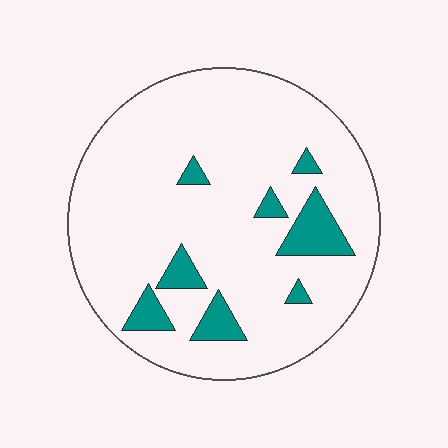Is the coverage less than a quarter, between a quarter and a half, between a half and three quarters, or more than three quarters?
Less than a quarter.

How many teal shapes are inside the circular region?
8.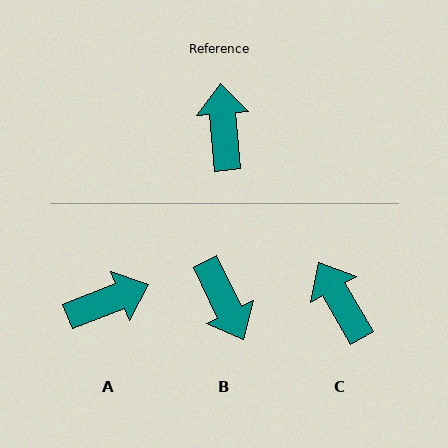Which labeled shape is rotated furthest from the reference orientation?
B, about 159 degrees away.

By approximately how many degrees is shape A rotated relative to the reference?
Approximately 74 degrees clockwise.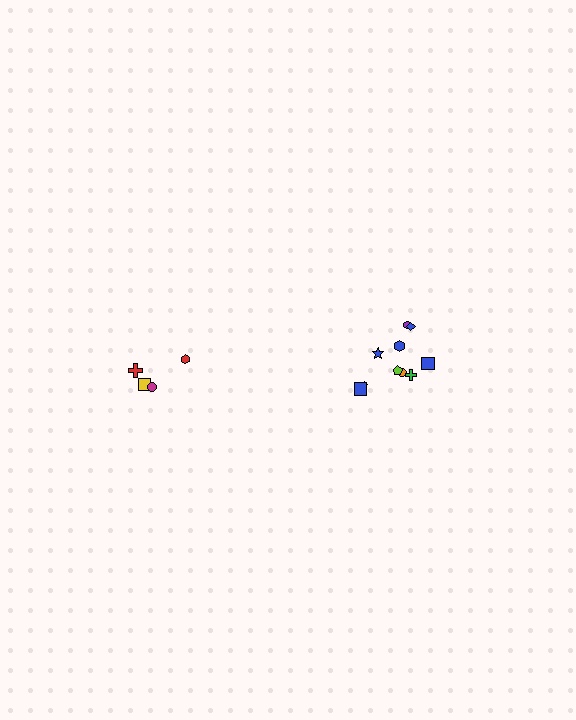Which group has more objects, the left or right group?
The right group.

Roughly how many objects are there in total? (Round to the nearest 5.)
Roughly 15 objects in total.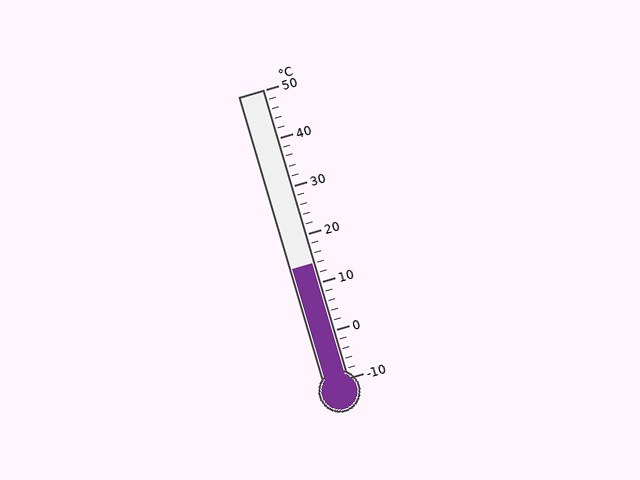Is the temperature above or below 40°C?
The temperature is below 40°C.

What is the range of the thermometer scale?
The thermometer scale ranges from -10°C to 50°C.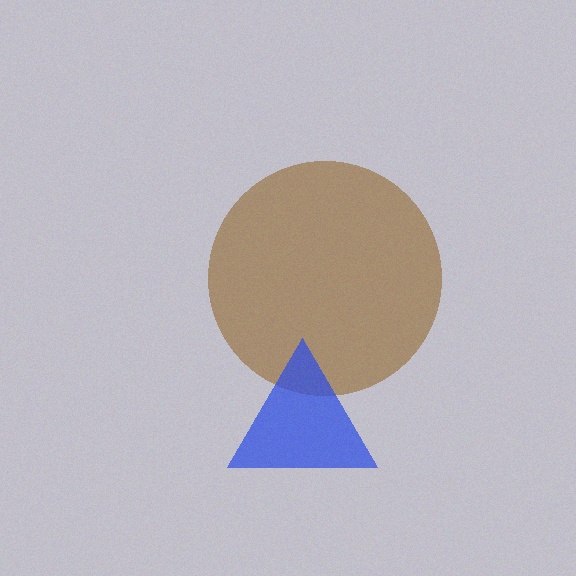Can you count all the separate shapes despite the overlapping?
Yes, there are 2 separate shapes.